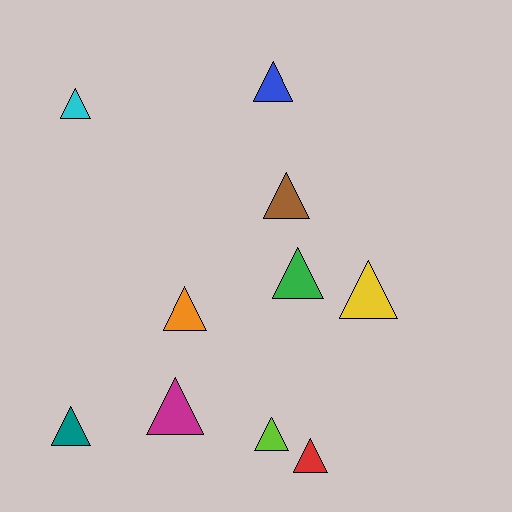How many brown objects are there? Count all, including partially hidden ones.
There is 1 brown object.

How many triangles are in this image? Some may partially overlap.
There are 10 triangles.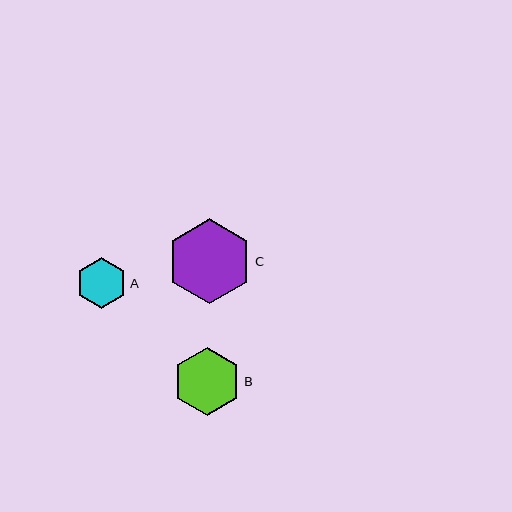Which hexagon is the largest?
Hexagon C is the largest with a size of approximately 85 pixels.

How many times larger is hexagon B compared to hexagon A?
Hexagon B is approximately 1.3 times the size of hexagon A.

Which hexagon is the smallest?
Hexagon A is the smallest with a size of approximately 51 pixels.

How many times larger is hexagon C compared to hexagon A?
Hexagon C is approximately 1.7 times the size of hexagon A.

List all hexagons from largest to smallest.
From largest to smallest: C, B, A.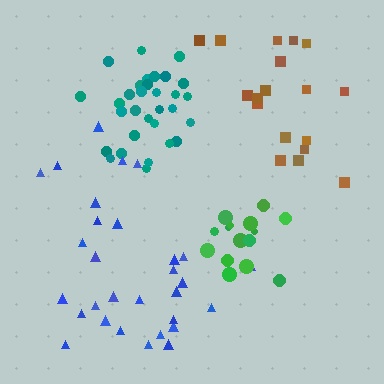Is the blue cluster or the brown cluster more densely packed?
Brown.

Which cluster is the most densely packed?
Teal.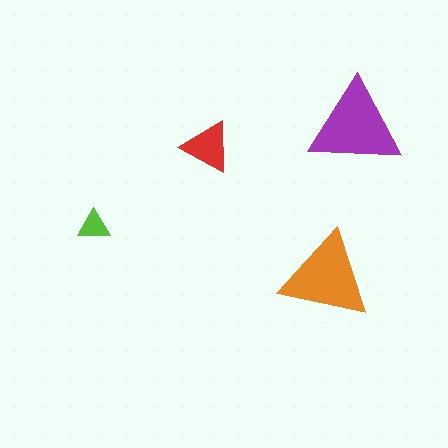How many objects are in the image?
There are 4 objects in the image.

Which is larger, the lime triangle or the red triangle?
The red one.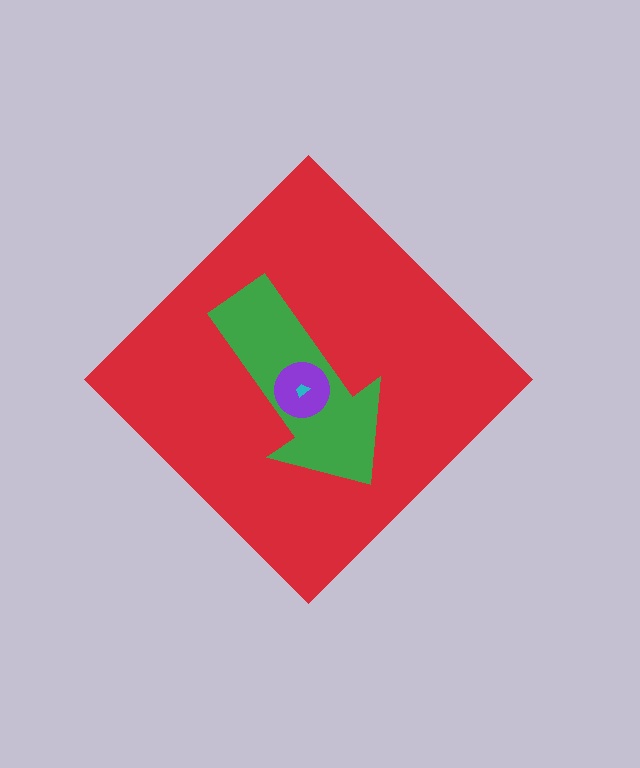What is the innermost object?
The cyan trapezoid.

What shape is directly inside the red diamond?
The green arrow.